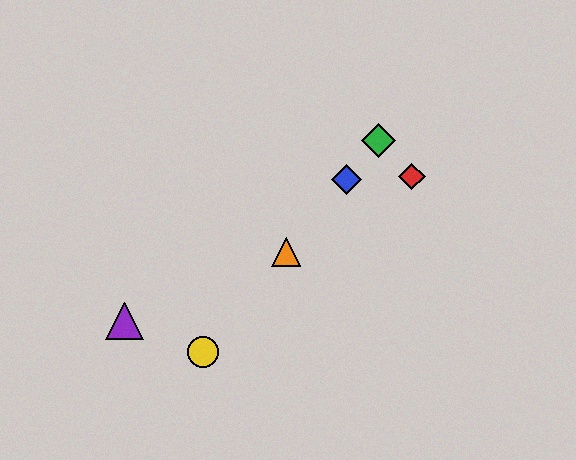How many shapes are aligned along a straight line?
4 shapes (the blue diamond, the green diamond, the yellow circle, the orange triangle) are aligned along a straight line.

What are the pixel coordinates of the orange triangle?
The orange triangle is at (286, 252).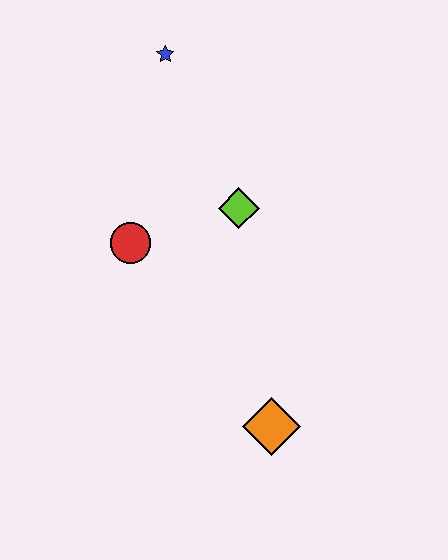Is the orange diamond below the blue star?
Yes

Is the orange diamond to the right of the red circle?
Yes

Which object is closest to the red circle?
The lime diamond is closest to the red circle.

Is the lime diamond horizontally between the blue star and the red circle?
No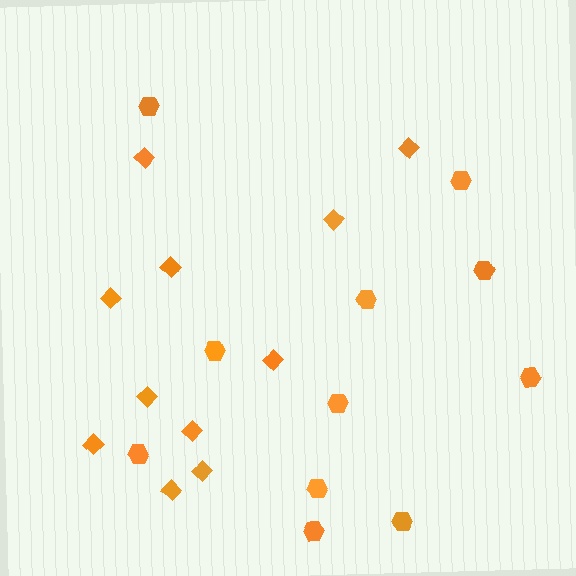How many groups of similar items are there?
There are 2 groups: one group of hexagons (11) and one group of diamonds (11).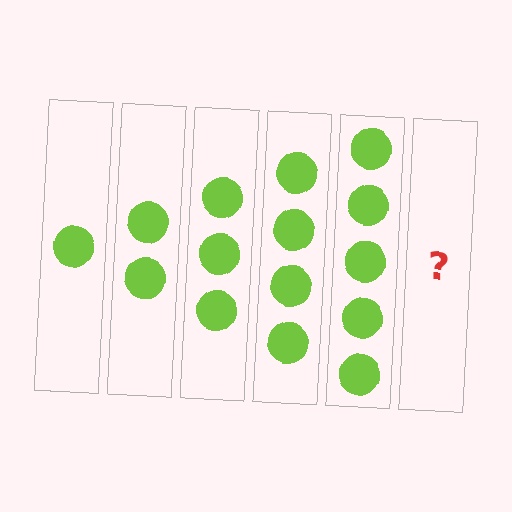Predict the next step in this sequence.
The next step is 6 circles.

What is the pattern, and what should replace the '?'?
The pattern is that each step adds one more circle. The '?' should be 6 circles.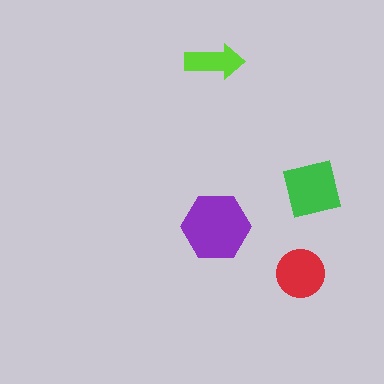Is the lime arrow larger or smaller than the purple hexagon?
Smaller.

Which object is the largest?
The purple hexagon.